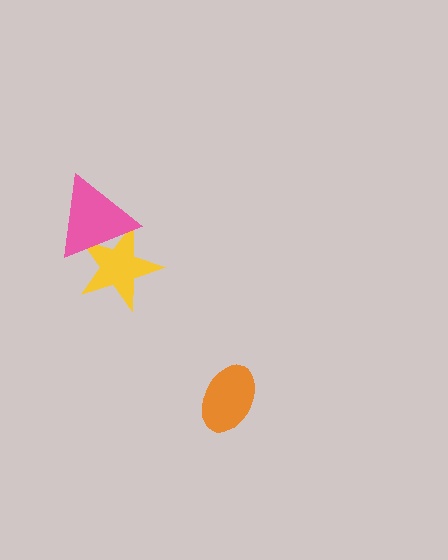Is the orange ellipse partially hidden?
No, no other shape covers it.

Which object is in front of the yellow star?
The pink triangle is in front of the yellow star.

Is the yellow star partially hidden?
Yes, it is partially covered by another shape.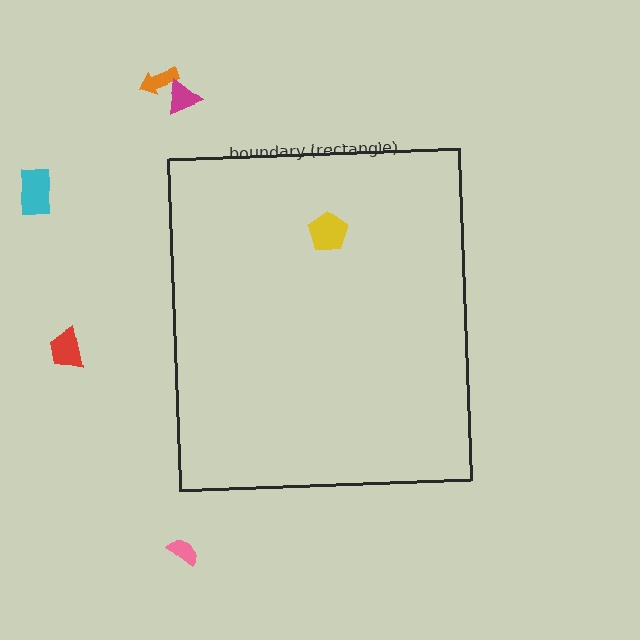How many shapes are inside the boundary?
1 inside, 5 outside.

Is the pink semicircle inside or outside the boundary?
Outside.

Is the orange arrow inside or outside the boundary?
Outside.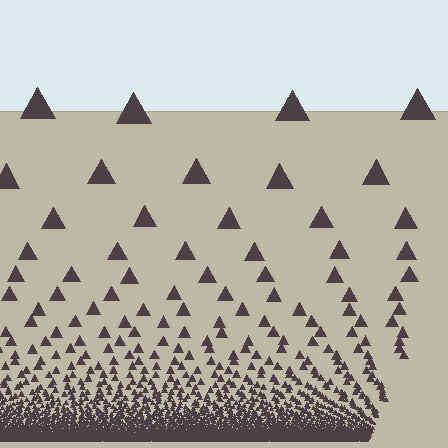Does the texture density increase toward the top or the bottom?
Density increases toward the bottom.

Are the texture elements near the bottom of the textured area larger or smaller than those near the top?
Smaller. The gradient is inverted — elements near the bottom are smaller and denser.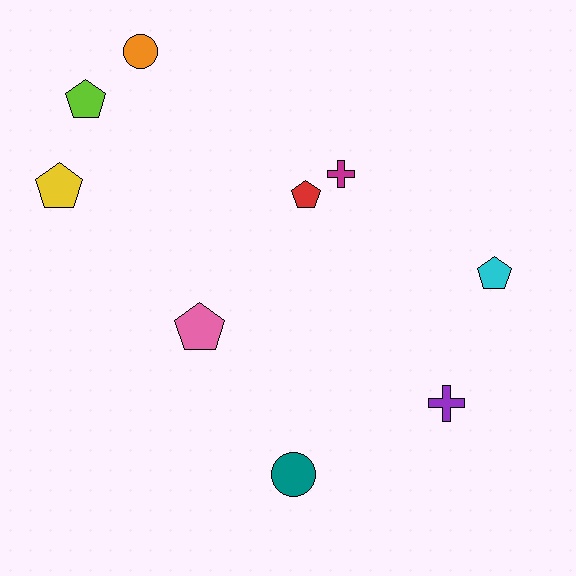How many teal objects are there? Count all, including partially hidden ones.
There is 1 teal object.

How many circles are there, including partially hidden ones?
There are 2 circles.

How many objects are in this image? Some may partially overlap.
There are 9 objects.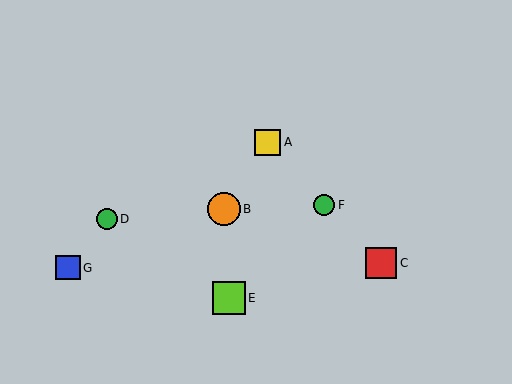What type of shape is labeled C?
Shape C is a red square.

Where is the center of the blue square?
The center of the blue square is at (68, 268).